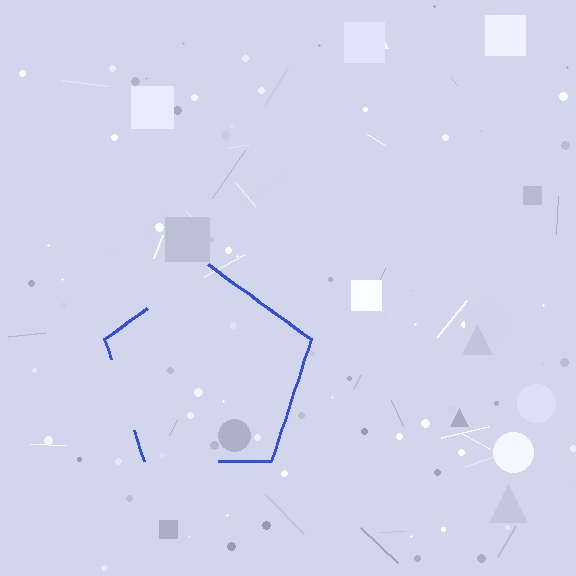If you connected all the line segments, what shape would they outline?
They would outline a pentagon.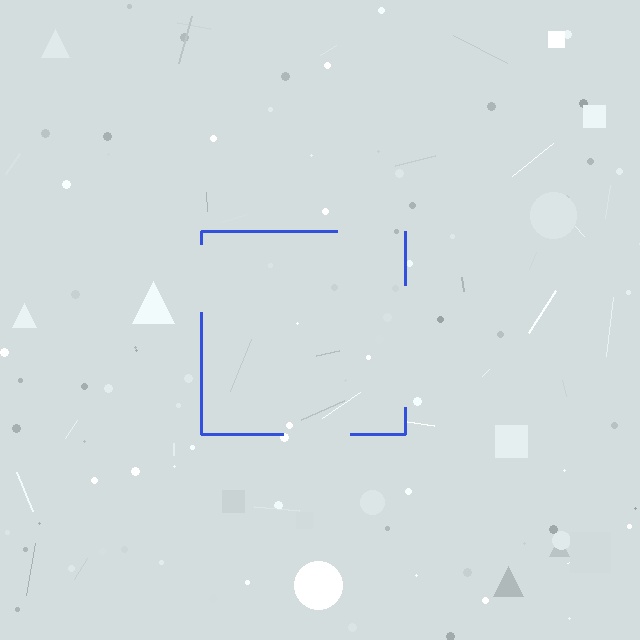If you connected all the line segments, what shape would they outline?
They would outline a square.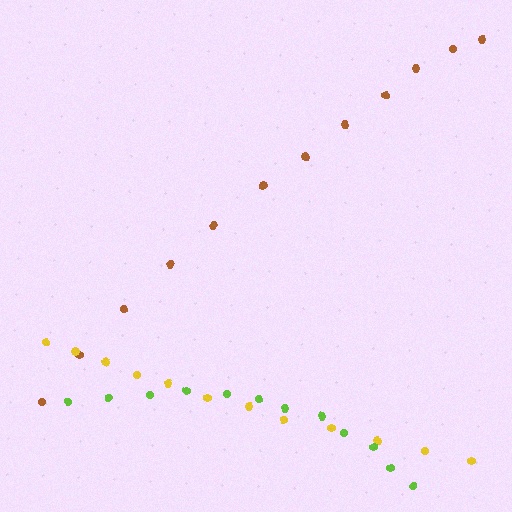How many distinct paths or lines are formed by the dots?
There are 3 distinct paths.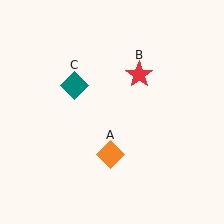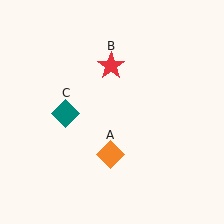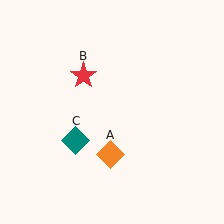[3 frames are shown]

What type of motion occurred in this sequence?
The red star (object B), teal diamond (object C) rotated counterclockwise around the center of the scene.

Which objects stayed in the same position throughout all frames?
Orange diamond (object A) remained stationary.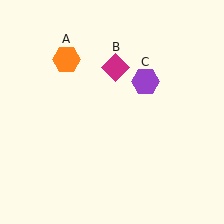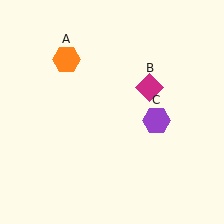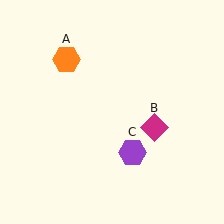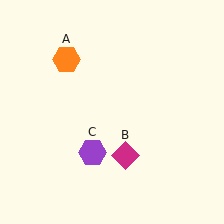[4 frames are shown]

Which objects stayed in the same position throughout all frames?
Orange hexagon (object A) remained stationary.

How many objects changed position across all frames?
2 objects changed position: magenta diamond (object B), purple hexagon (object C).